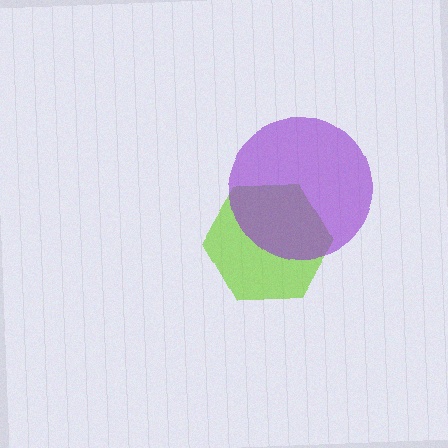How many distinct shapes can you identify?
There are 2 distinct shapes: a lime hexagon, a purple circle.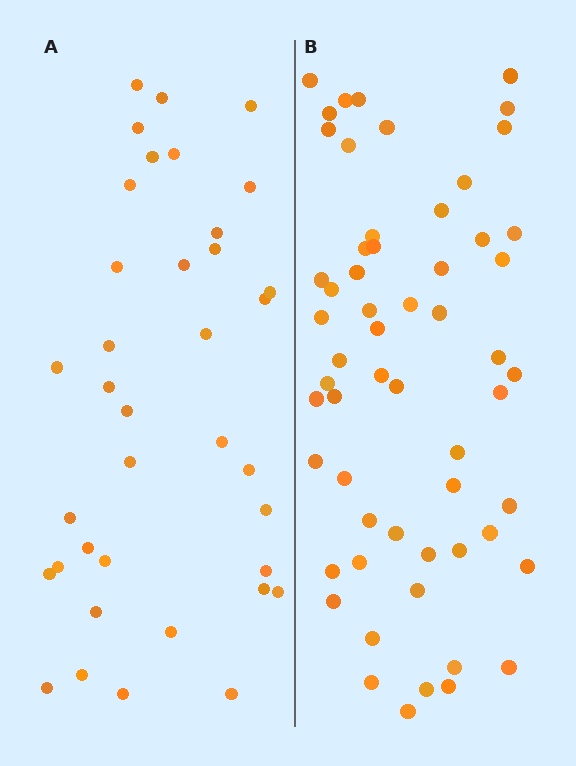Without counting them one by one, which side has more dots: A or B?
Region B (the right region) has more dots.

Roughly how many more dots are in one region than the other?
Region B has approximately 20 more dots than region A.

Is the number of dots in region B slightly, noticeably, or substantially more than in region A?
Region B has substantially more. The ratio is roughly 1.6 to 1.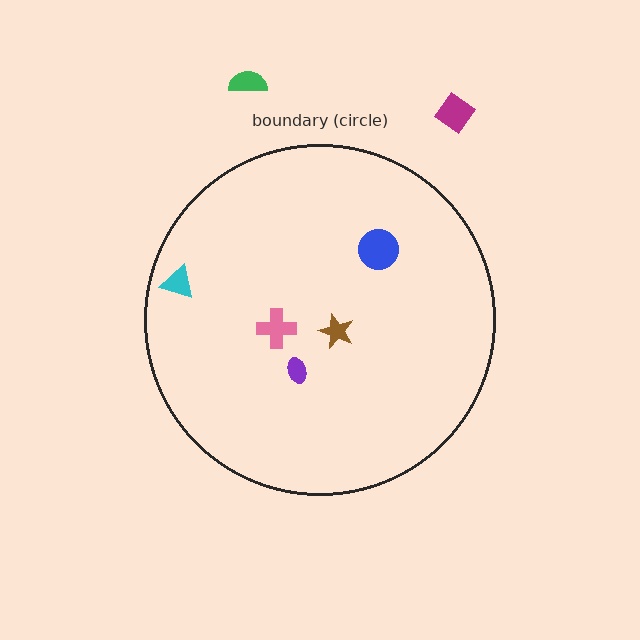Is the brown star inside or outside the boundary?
Inside.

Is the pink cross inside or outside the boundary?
Inside.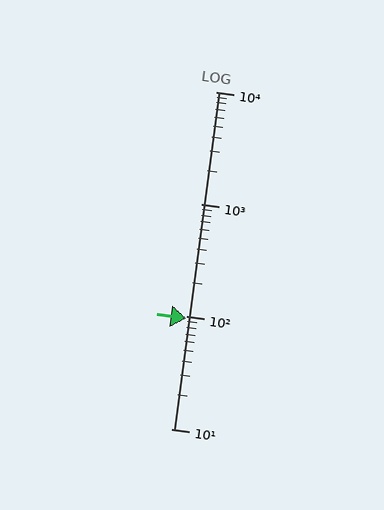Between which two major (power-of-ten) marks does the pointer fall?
The pointer is between 10 and 100.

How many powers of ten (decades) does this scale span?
The scale spans 3 decades, from 10 to 10000.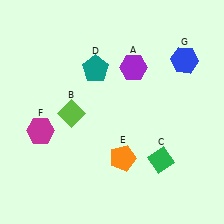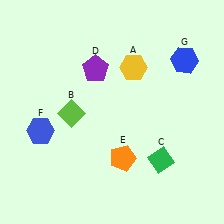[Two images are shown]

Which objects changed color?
A changed from purple to yellow. D changed from teal to purple. F changed from magenta to blue.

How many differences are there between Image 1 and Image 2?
There are 3 differences between the two images.